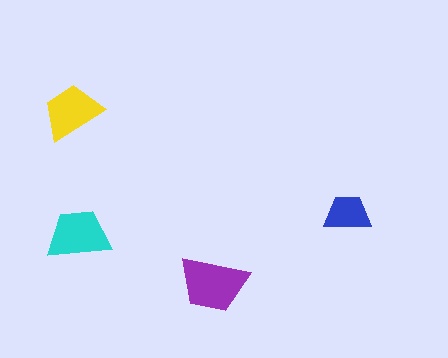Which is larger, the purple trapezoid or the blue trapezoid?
The purple one.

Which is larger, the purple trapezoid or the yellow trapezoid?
The purple one.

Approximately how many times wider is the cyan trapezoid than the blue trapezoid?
About 1.5 times wider.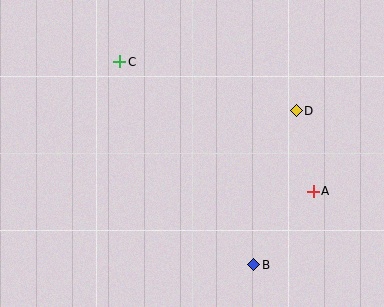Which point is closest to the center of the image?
Point D at (296, 111) is closest to the center.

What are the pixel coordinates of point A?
Point A is at (313, 191).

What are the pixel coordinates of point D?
Point D is at (296, 111).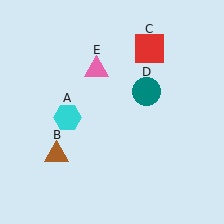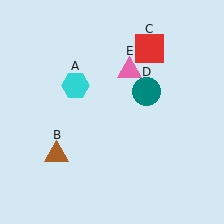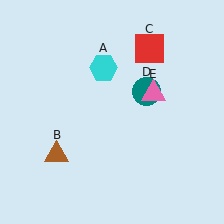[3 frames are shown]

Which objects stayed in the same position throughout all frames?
Brown triangle (object B) and red square (object C) and teal circle (object D) remained stationary.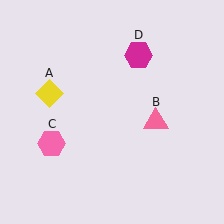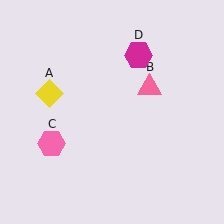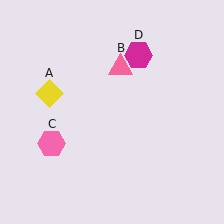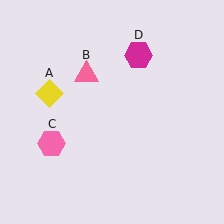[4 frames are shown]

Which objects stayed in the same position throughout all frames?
Yellow diamond (object A) and pink hexagon (object C) and magenta hexagon (object D) remained stationary.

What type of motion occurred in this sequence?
The pink triangle (object B) rotated counterclockwise around the center of the scene.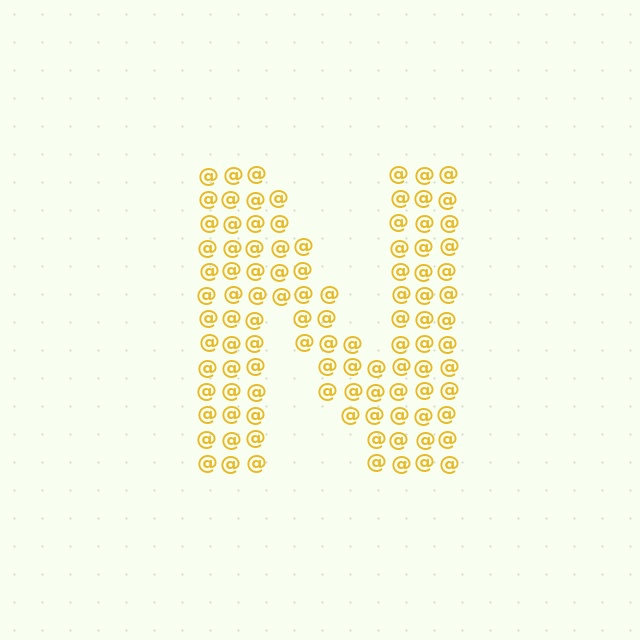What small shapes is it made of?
It is made of small at signs.